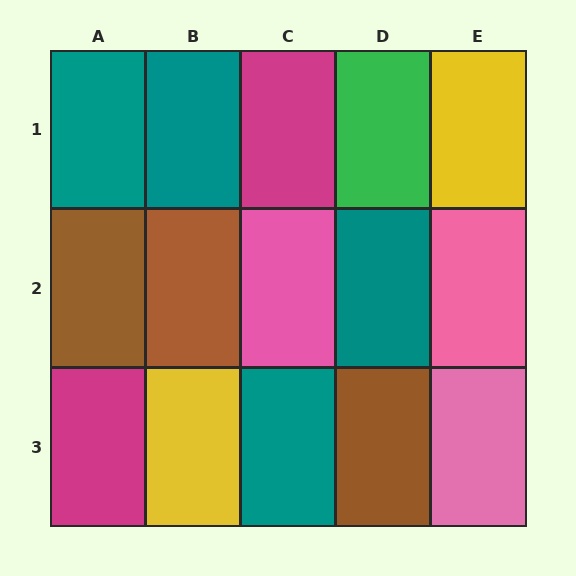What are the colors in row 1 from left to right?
Teal, teal, magenta, green, yellow.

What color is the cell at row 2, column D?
Teal.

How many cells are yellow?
2 cells are yellow.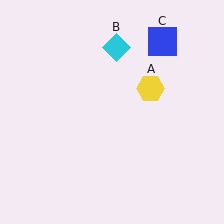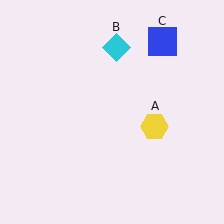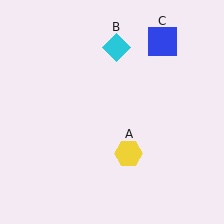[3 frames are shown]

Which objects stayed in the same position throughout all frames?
Cyan diamond (object B) and blue square (object C) remained stationary.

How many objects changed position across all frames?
1 object changed position: yellow hexagon (object A).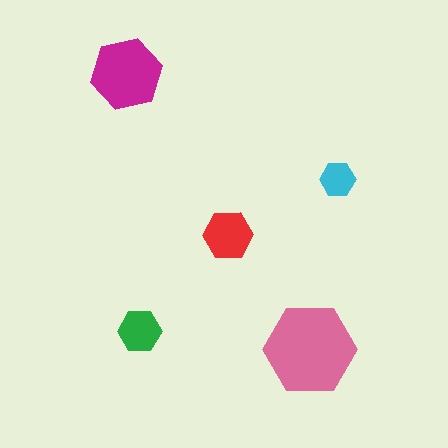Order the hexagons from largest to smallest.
the pink one, the magenta one, the red one, the green one, the cyan one.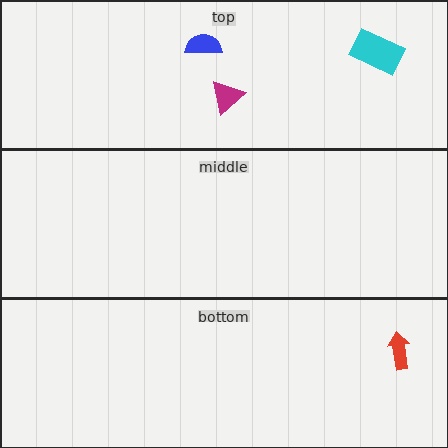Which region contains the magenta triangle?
The top region.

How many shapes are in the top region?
3.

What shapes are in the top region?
The blue semicircle, the magenta triangle, the cyan rectangle.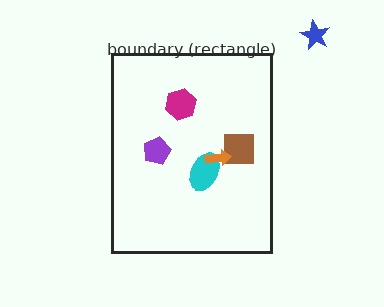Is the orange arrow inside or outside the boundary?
Inside.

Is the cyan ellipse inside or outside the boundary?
Inside.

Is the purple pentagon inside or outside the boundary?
Inside.